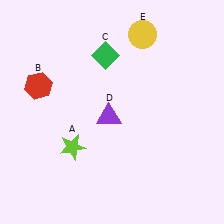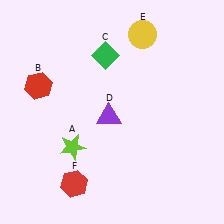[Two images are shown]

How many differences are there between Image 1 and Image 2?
There is 1 difference between the two images.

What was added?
A red hexagon (F) was added in Image 2.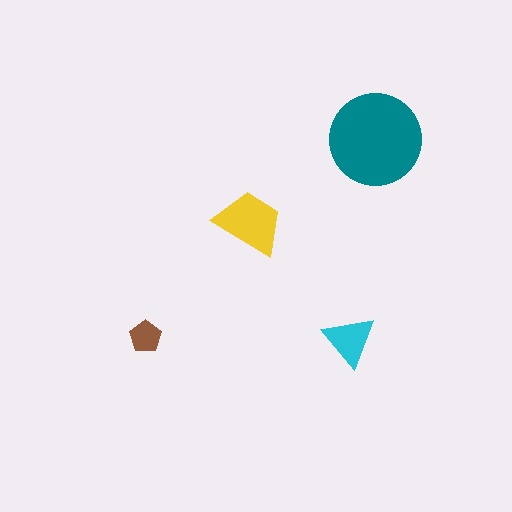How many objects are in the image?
There are 4 objects in the image.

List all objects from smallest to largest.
The brown pentagon, the cyan triangle, the yellow trapezoid, the teal circle.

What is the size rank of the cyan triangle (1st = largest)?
3rd.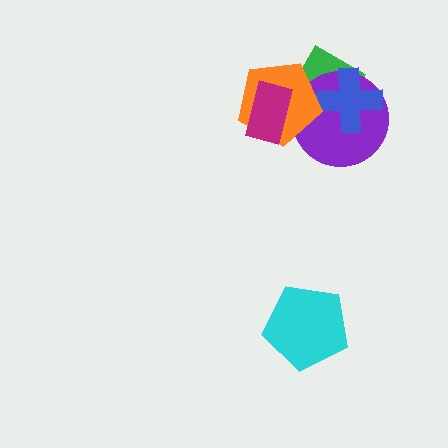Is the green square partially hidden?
Yes, it is partially covered by another shape.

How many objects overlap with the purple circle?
3 objects overlap with the purple circle.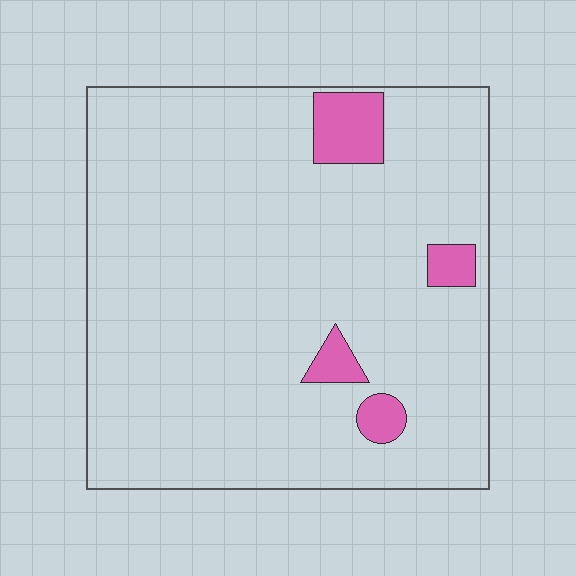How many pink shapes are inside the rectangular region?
4.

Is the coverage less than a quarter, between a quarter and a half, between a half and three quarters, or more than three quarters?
Less than a quarter.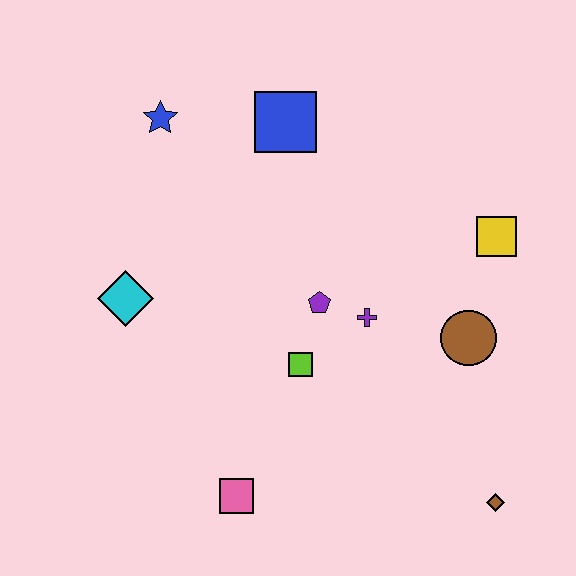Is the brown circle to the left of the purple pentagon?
No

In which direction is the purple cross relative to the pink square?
The purple cross is above the pink square.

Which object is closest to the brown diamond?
The brown circle is closest to the brown diamond.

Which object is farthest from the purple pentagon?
The brown diamond is farthest from the purple pentagon.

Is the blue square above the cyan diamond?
Yes